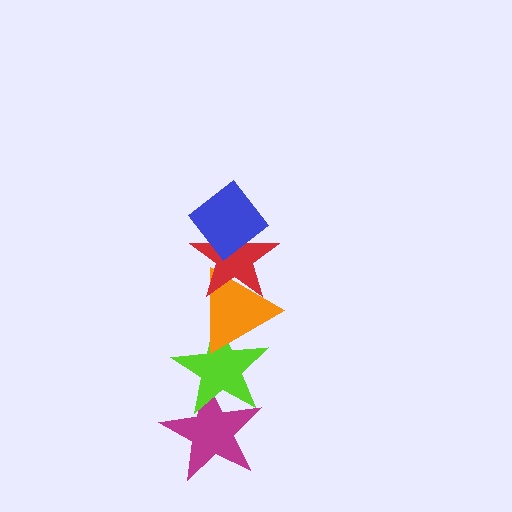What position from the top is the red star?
The red star is 2nd from the top.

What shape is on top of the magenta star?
The lime star is on top of the magenta star.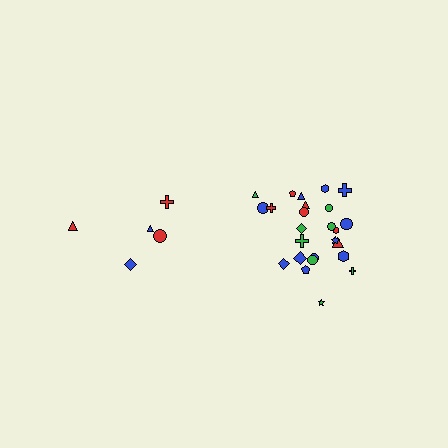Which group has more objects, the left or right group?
The right group.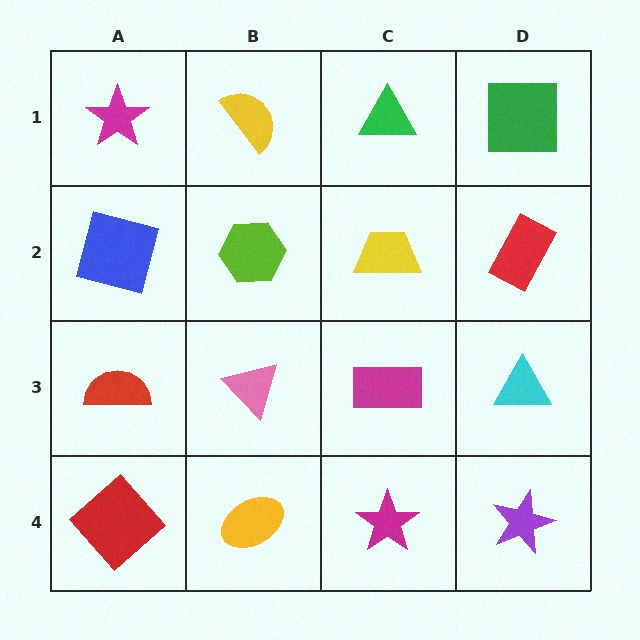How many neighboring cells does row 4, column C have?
3.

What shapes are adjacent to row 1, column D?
A red rectangle (row 2, column D), a green triangle (row 1, column C).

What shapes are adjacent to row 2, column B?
A yellow semicircle (row 1, column B), a pink triangle (row 3, column B), a blue square (row 2, column A), a yellow trapezoid (row 2, column C).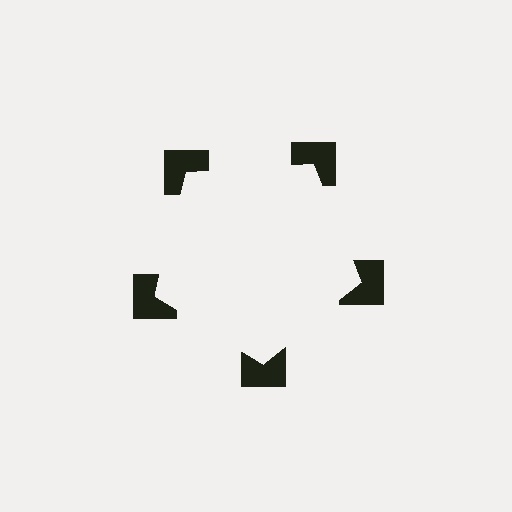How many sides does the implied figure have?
5 sides.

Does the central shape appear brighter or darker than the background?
It typically appears slightly brighter than the background, even though no actual brightness change is drawn.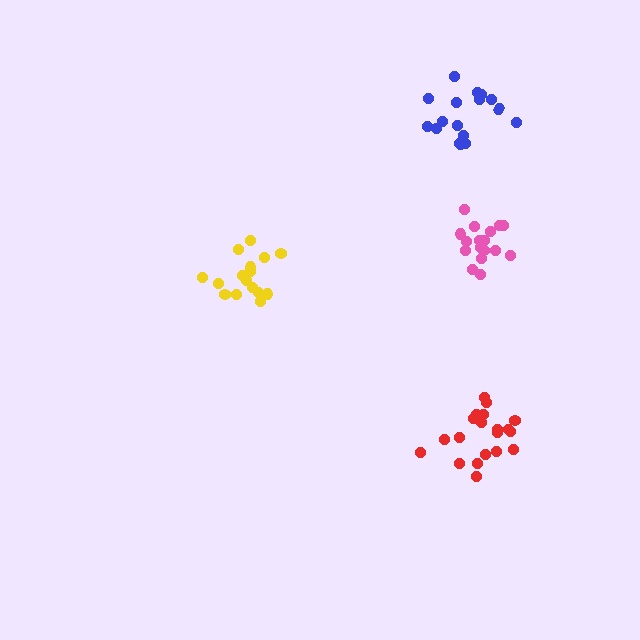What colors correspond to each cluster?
The clusters are colored: pink, red, yellow, blue.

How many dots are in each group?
Group 1: 17 dots, Group 2: 20 dots, Group 3: 16 dots, Group 4: 17 dots (70 total).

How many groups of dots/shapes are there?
There are 4 groups.